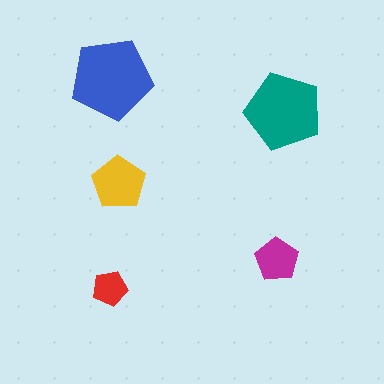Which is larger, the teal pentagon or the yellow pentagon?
The teal one.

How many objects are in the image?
There are 5 objects in the image.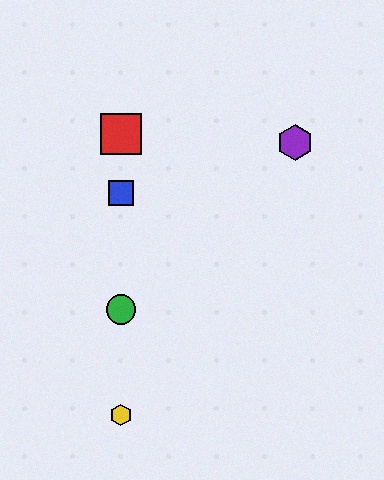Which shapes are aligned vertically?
The red square, the blue square, the green circle, the yellow hexagon are aligned vertically.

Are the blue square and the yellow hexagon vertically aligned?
Yes, both are at x≈121.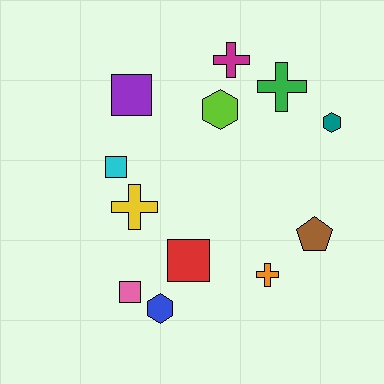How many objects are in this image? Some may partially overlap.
There are 12 objects.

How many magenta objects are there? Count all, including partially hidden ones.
There is 1 magenta object.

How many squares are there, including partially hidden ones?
There are 4 squares.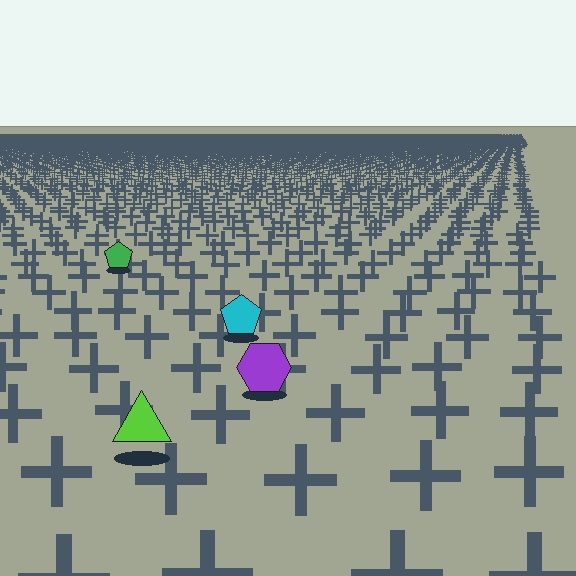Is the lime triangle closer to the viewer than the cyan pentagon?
Yes. The lime triangle is closer — you can tell from the texture gradient: the ground texture is coarser near it.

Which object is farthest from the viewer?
The green pentagon is farthest from the viewer. It appears smaller and the ground texture around it is denser.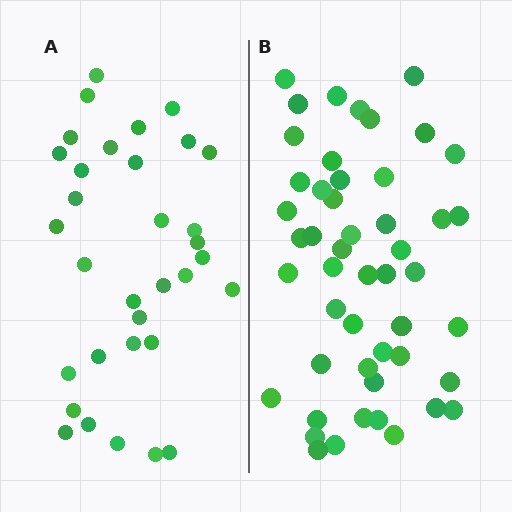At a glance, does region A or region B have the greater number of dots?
Region B (the right region) has more dots.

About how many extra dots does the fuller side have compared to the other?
Region B has approximately 15 more dots than region A.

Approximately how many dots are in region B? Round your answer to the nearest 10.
About 50 dots. (The exact count is 49, which rounds to 50.)